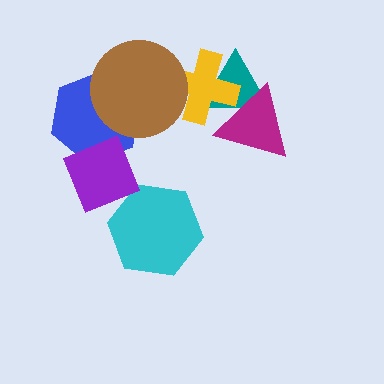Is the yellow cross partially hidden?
Yes, it is partially covered by another shape.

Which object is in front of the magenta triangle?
The yellow cross is in front of the magenta triangle.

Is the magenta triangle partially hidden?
Yes, it is partially covered by another shape.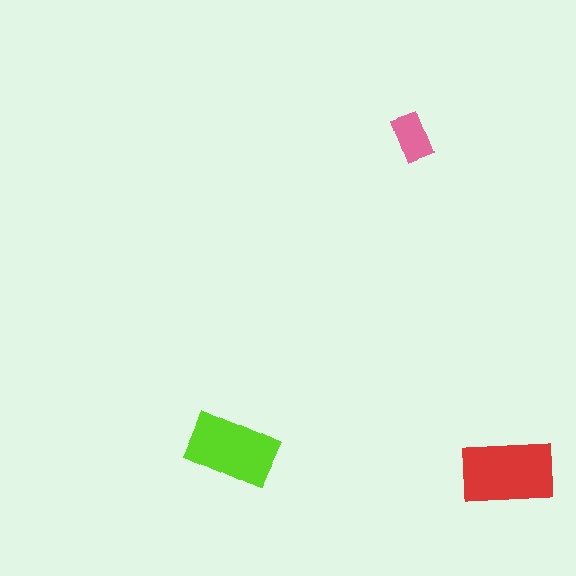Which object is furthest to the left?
The lime rectangle is leftmost.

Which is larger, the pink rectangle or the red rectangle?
The red one.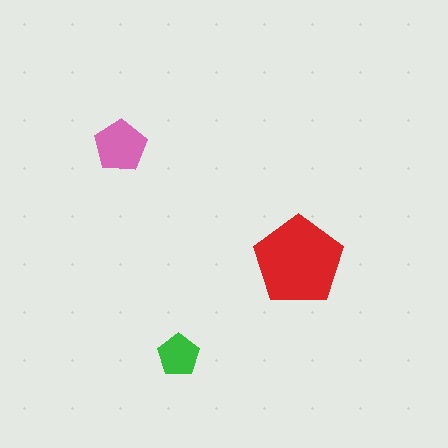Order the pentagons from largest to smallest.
the red one, the pink one, the green one.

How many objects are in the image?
There are 3 objects in the image.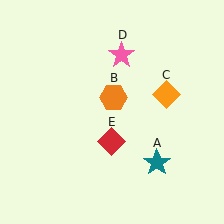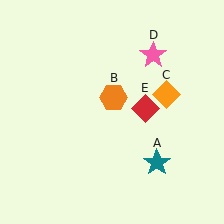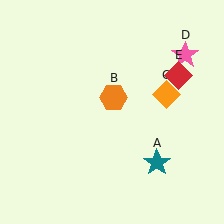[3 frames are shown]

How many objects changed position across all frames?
2 objects changed position: pink star (object D), red diamond (object E).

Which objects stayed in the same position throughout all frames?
Teal star (object A) and orange hexagon (object B) and orange diamond (object C) remained stationary.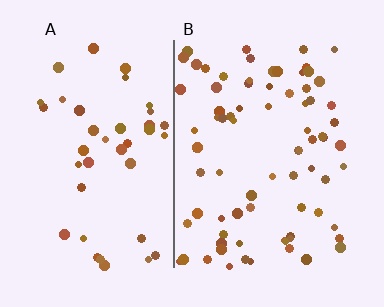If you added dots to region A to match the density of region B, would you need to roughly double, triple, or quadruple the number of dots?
Approximately double.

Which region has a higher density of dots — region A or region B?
B (the right).